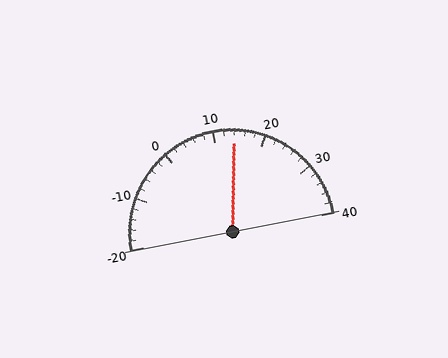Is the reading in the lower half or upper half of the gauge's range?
The reading is in the upper half of the range (-20 to 40).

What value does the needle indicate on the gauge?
The needle indicates approximately 14.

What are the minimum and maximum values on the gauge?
The gauge ranges from -20 to 40.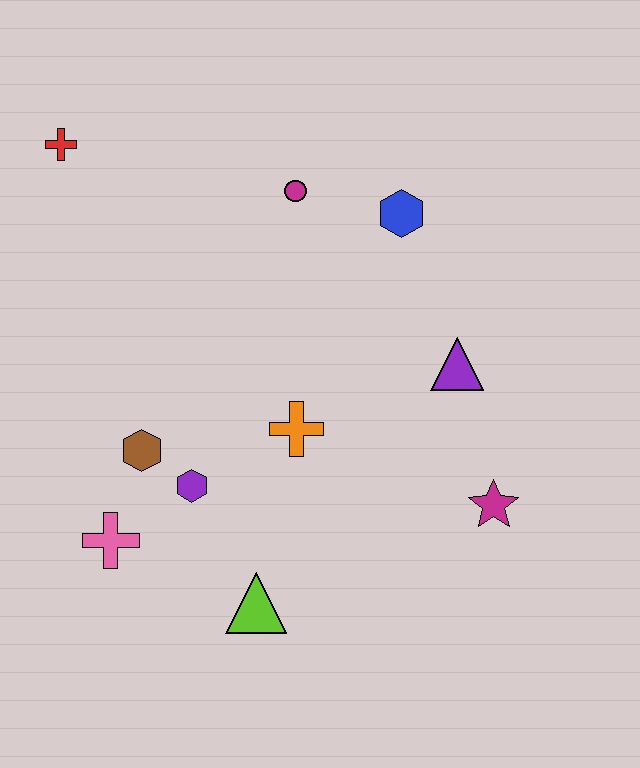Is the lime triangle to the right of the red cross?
Yes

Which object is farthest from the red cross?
The magenta star is farthest from the red cross.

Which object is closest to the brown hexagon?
The purple hexagon is closest to the brown hexagon.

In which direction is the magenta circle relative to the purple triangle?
The magenta circle is above the purple triangle.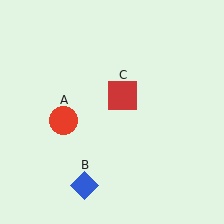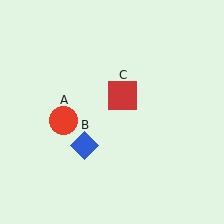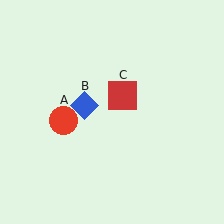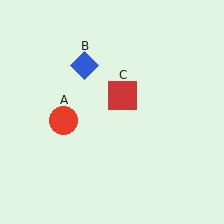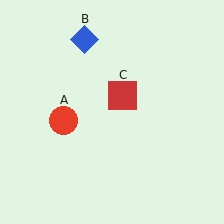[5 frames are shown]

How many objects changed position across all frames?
1 object changed position: blue diamond (object B).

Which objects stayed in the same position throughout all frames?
Red circle (object A) and red square (object C) remained stationary.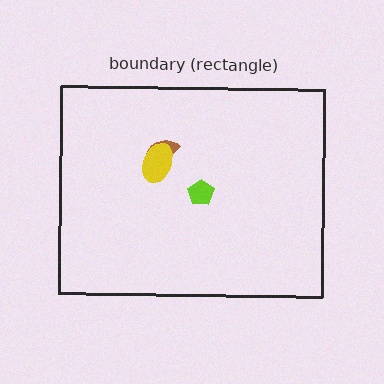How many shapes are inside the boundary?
3 inside, 0 outside.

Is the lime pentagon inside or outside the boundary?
Inside.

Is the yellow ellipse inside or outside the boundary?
Inside.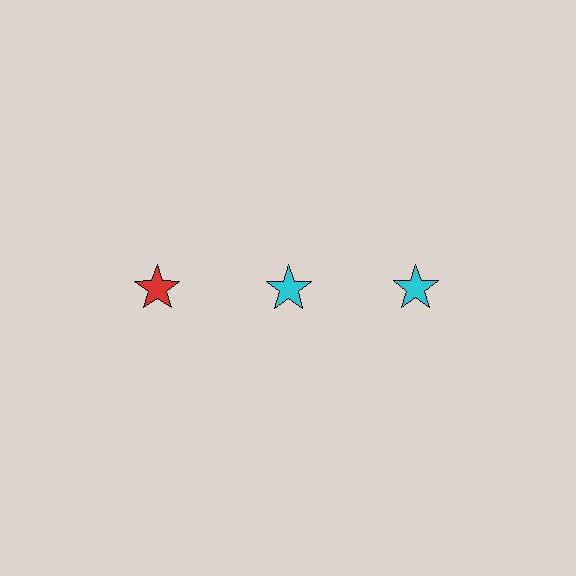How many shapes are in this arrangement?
There are 3 shapes arranged in a grid pattern.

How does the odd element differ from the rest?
It has a different color: red instead of cyan.